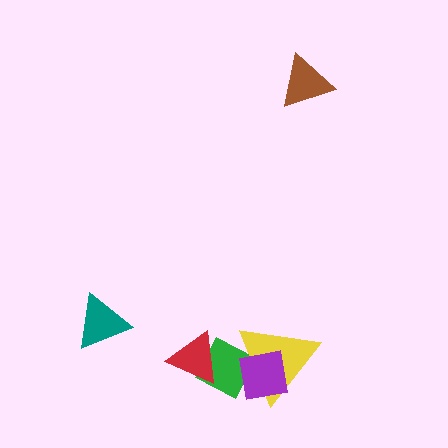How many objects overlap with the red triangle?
1 object overlaps with the red triangle.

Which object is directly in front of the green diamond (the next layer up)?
The red triangle is directly in front of the green diamond.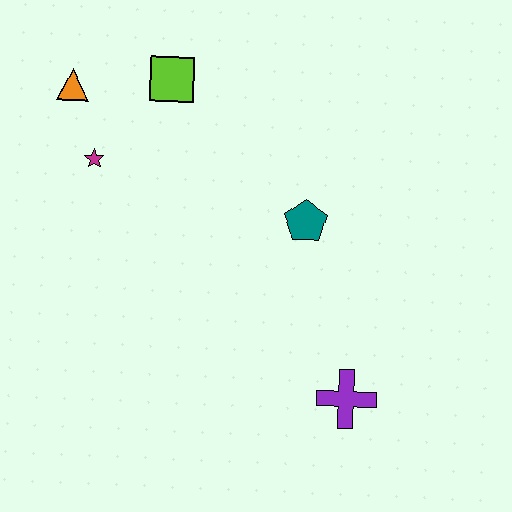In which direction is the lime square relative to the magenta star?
The lime square is above the magenta star.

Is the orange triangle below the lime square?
Yes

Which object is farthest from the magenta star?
The purple cross is farthest from the magenta star.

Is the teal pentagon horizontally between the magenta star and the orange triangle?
No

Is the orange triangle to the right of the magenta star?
No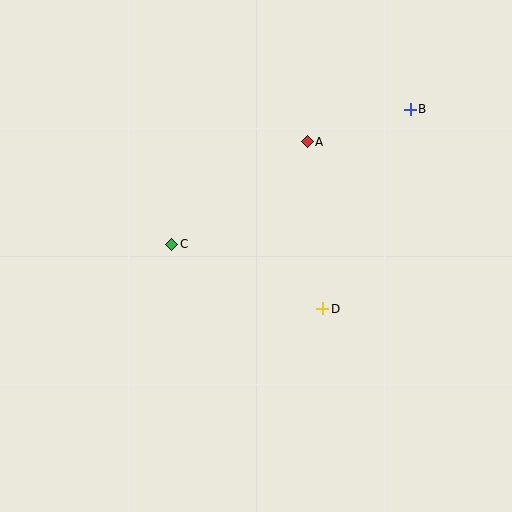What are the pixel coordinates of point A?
Point A is at (307, 142).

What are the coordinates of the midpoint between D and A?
The midpoint between D and A is at (315, 225).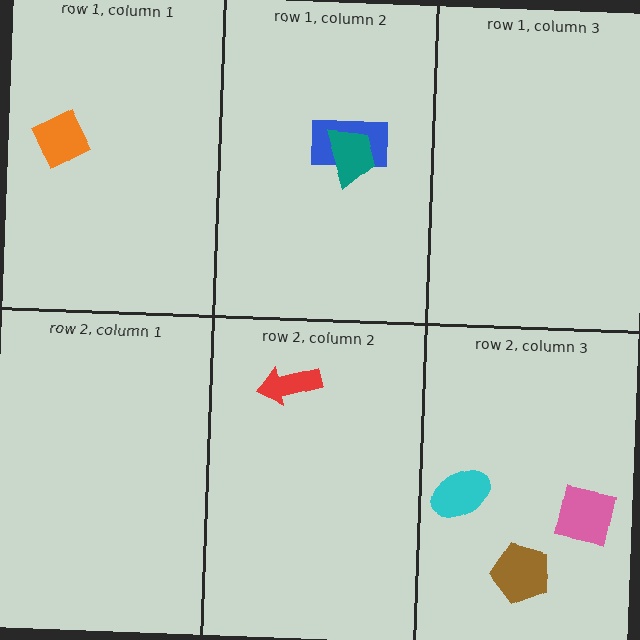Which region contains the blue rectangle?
The row 1, column 2 region.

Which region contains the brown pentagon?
The row 2, column 3 region.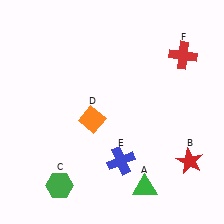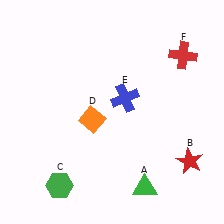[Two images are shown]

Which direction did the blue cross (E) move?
The blue cross (E) moved up.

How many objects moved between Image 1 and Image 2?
1 object moved between the two images.